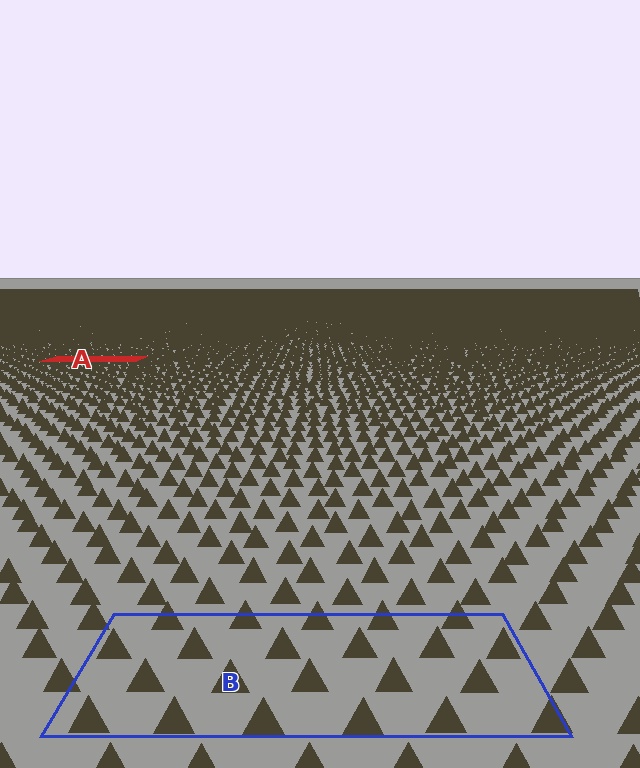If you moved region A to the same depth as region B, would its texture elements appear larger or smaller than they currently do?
They would appear larger. At a closer depth, the same texture elements are projected at a bigger on-screen size.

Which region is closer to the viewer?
Region B is closer. The texture elements there are larger and more spread out.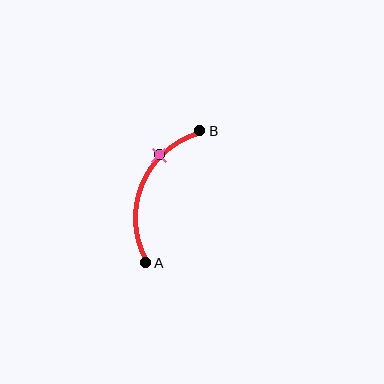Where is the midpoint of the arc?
The arc midpoint is the point on the curve farthest from the straight line joining A and B. It sits to the left of that line.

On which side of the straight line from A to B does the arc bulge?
The arc bulges to the left of the straight line connecting A and B.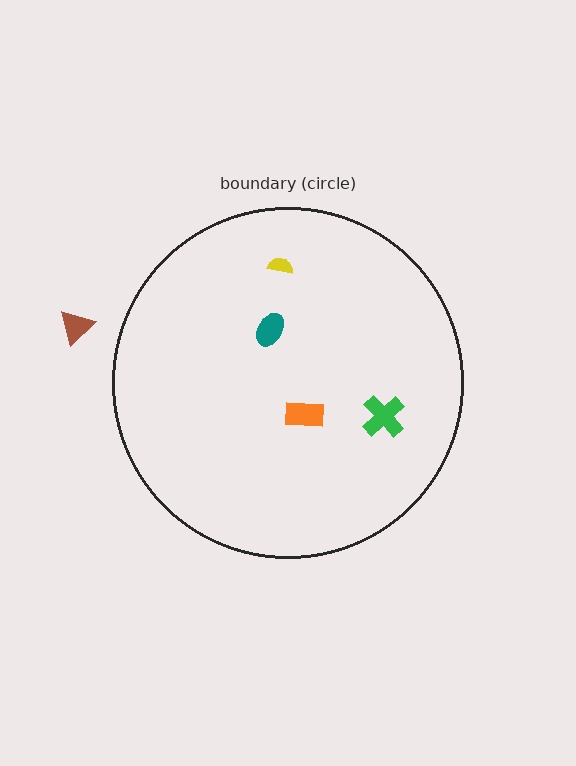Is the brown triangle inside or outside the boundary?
Outside.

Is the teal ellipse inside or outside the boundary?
Inside.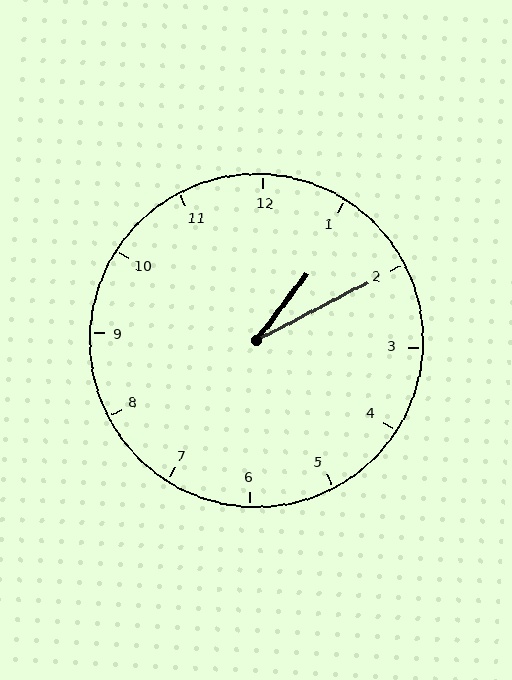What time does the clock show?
1:10.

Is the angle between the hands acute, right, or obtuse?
It is acute.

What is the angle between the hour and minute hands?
Approximately 25 degrees.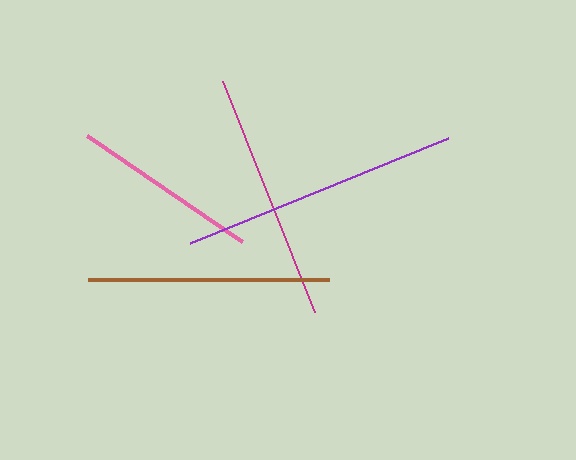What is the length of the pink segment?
The pink segment is approximately 189 pixels long.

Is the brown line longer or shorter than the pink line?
The brown line is longer than the pink line.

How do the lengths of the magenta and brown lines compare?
The magenta and brown lines are approximately the same length.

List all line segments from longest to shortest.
From longest to shortest: purple, magenta, brown, pink.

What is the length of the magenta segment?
The magenta segment is approximately 248 pixels long.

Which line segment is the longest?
The purple line is the longest at approximately 279 pixels.